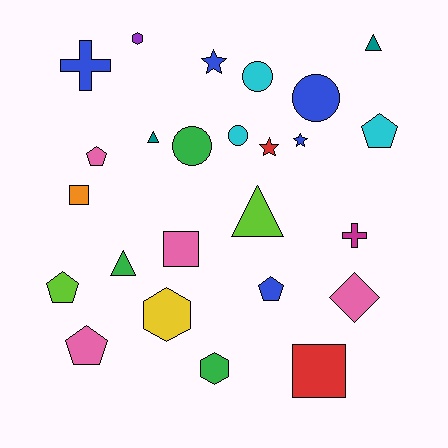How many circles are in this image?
There are 4 circles.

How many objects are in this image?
There are 25 objects.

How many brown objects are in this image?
There are no brown objects.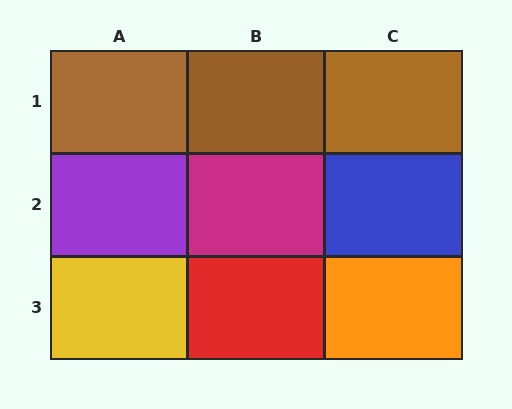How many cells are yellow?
1 cell is yellow.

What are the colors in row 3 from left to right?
Yellow, red, orange.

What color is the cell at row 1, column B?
Brown.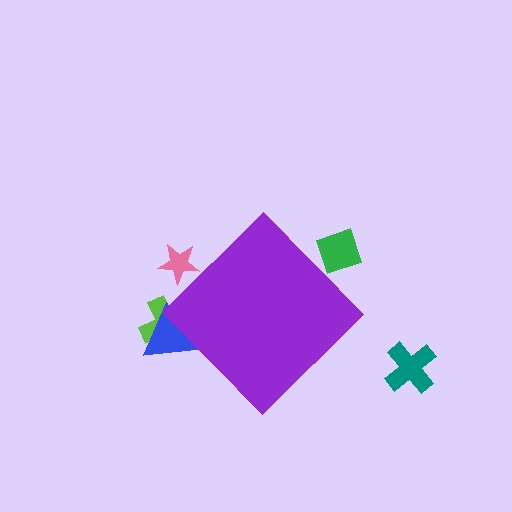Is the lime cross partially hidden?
Yes, the lime cross is partially hidden behind the purple diamond.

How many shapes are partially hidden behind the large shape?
4 shapes are partially hidden.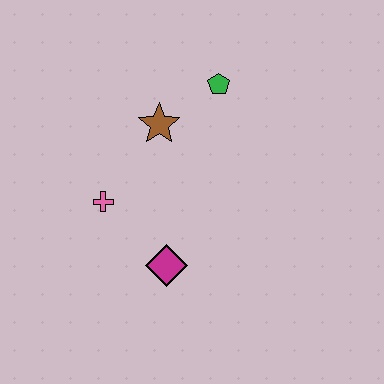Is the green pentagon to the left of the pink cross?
No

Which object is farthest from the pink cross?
The green pentagon is farthest from the pink cross.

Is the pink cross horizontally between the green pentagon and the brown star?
No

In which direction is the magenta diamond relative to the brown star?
The magenta diamond is below the brown star.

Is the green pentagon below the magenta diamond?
No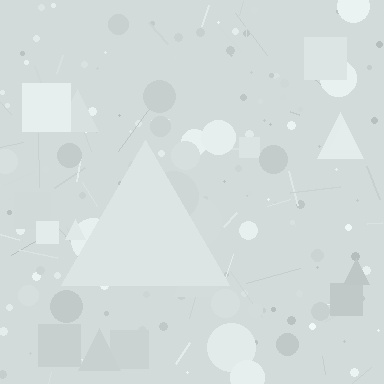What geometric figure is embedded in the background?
A triangle is embedded in the background.